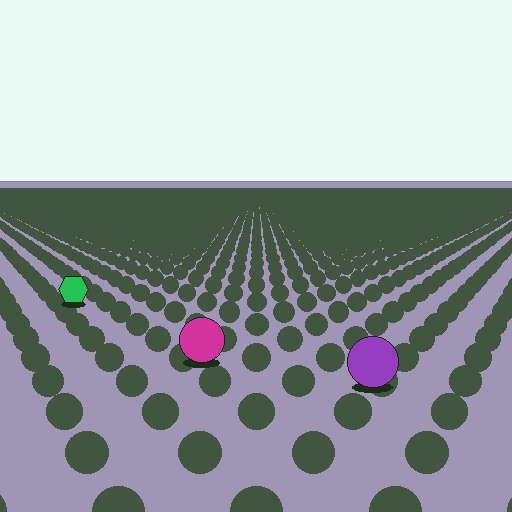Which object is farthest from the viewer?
The green hexagon is farthest from the viewer. It appears smaller and the ground texture around it is denser.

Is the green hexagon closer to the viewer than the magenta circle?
No. The magenta circle is closer — you can tell from the texture gradient: the ground texture is coarser near it.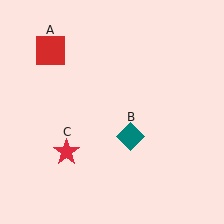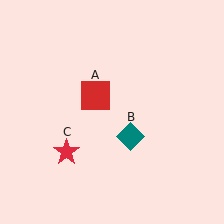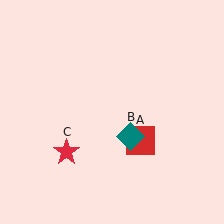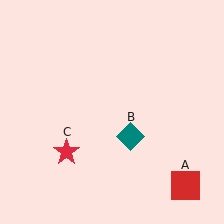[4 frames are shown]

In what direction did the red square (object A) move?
The red square (object A) moved down and to the right.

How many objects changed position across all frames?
1 object changed position: red square (object A).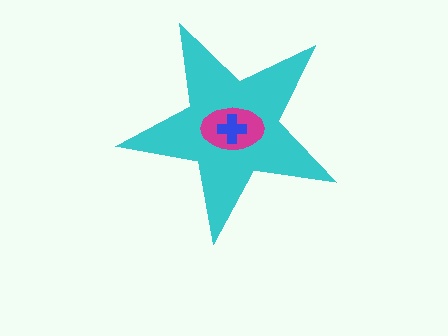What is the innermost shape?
The blue cross.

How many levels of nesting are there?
3.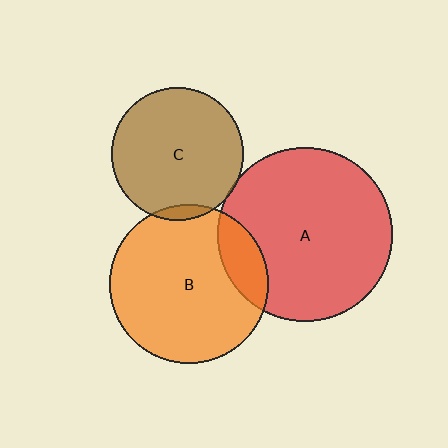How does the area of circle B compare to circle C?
Approximately 1.4 times.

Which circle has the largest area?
Circle A (red).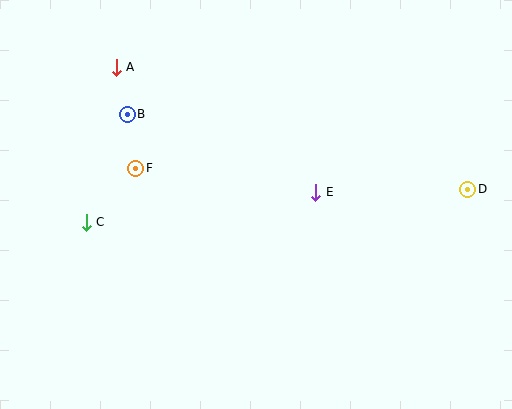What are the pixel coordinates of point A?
Point A is at (116, 67).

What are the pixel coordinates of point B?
Point B is at (127, 114).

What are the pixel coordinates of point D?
Point D is at (468, 189).